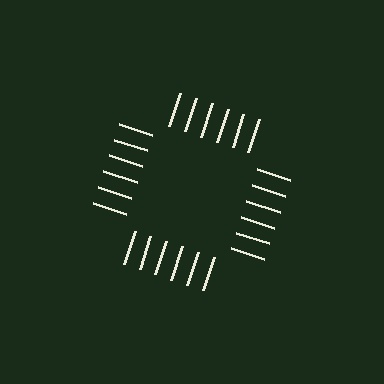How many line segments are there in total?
24 — 6 along each of the 4 edges.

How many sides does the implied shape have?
4 sides — the line-ends trace a square.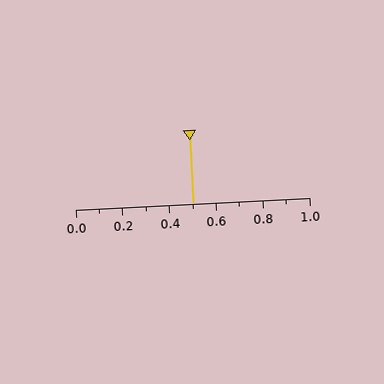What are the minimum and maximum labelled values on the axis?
The axis runs from 0.0 to 1.0.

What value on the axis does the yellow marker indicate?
The marker indicates approximately 0.5.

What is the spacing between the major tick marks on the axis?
The major ticks are spaced 0.2 apart.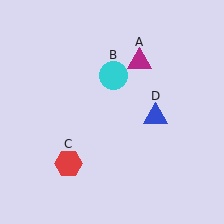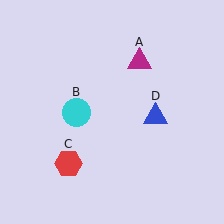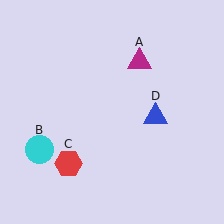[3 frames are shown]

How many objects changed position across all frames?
1 object changed position: cyan circle (object B).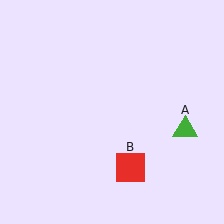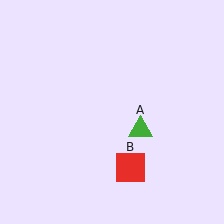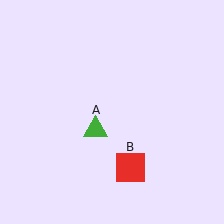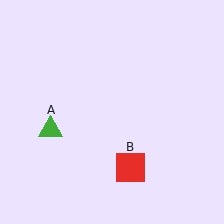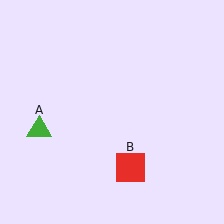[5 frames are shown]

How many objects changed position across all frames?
1 object changed position: green triangle (object A).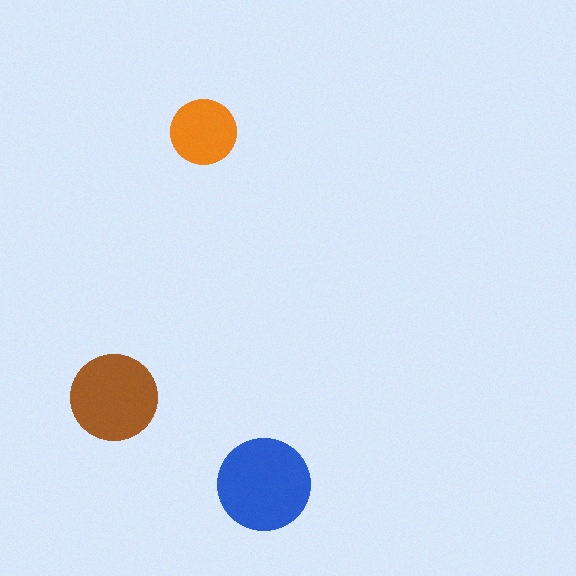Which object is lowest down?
The blue circle is bottommost.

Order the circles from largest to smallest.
the blue one, the brown one, the orange one.